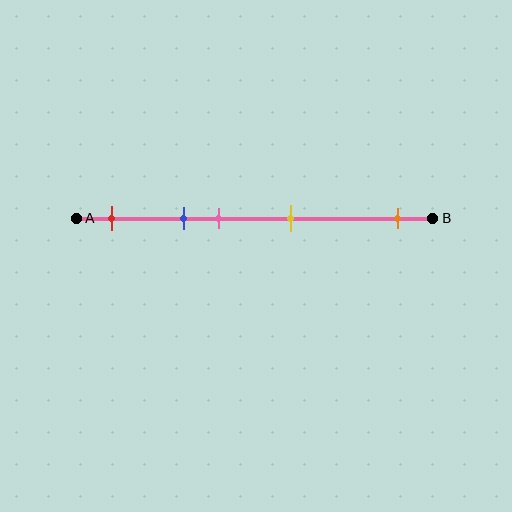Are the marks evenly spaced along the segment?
No, the marks are not evenly spaced.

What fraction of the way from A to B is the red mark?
The red mark is approximately 10% (0.1) of the way from A to B.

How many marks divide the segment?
There are 5 marks dividing the segment.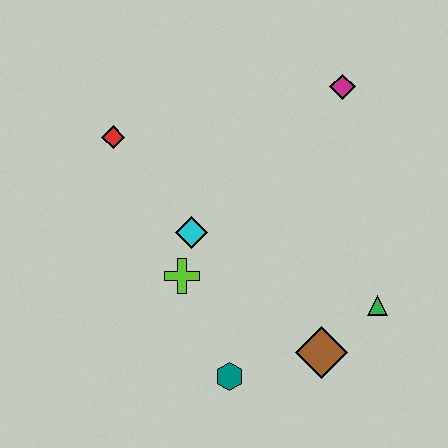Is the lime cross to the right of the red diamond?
Yes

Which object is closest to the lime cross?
The cyan diamond is closest to the lime cross.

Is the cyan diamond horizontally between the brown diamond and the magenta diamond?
No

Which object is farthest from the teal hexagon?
The magenta diamond is farthest from the teal hexagon.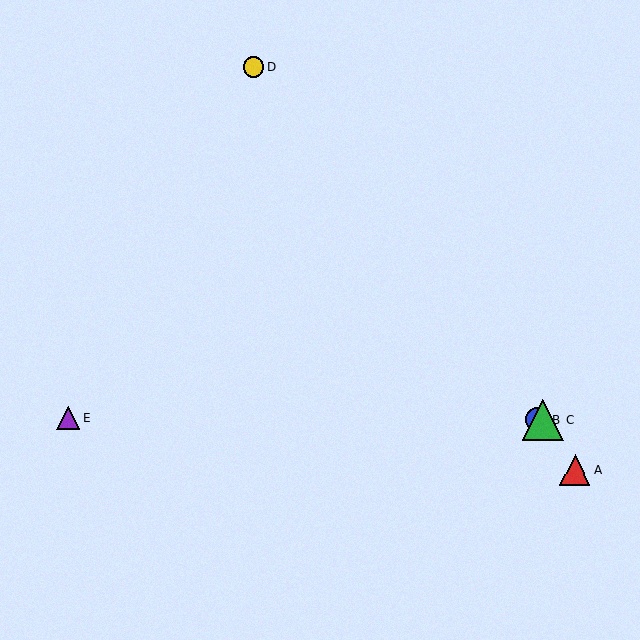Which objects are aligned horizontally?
Objects B, C, E are aligned horizontally.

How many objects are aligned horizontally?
3 objects (B, C, E) are aligned horizontally.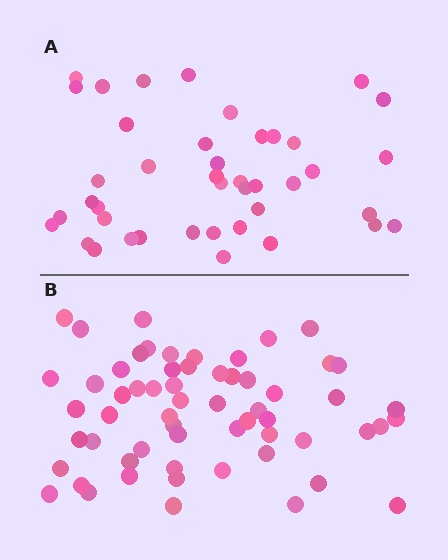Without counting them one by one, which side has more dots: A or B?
Region B (the bottom region) has more dots.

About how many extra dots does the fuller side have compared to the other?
Region B has approximately 20 more dots than region A.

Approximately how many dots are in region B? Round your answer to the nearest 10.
About 60 dots.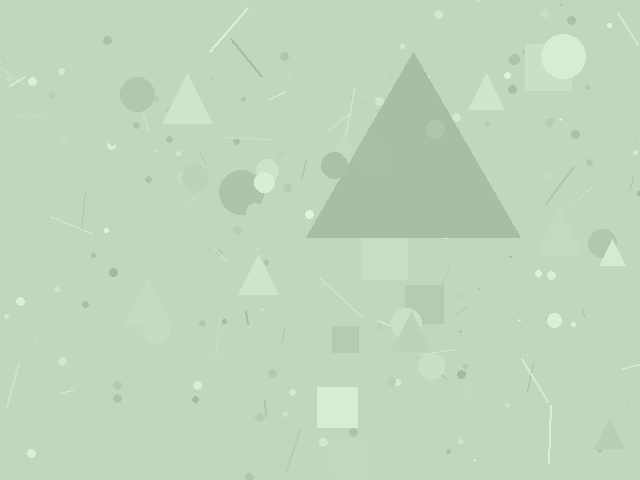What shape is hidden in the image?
A triangle is hidden in the image.